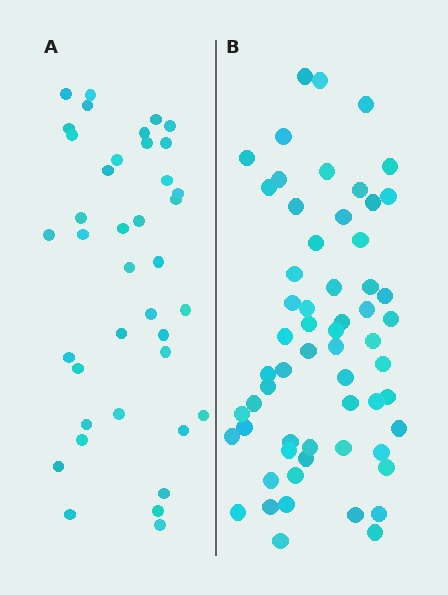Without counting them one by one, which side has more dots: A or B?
Region B (the right region) has more dots.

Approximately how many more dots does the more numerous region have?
Region B has approximately 20 more dots than region A.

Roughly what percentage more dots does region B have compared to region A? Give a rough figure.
About 55% more.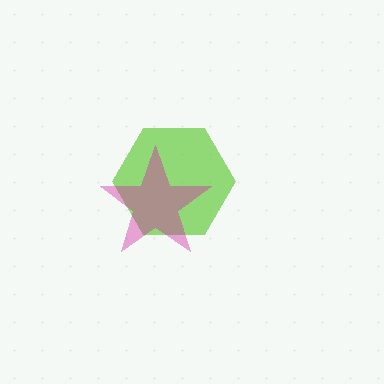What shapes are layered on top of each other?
The layered shapes are: a lime hexagon, a magenta star.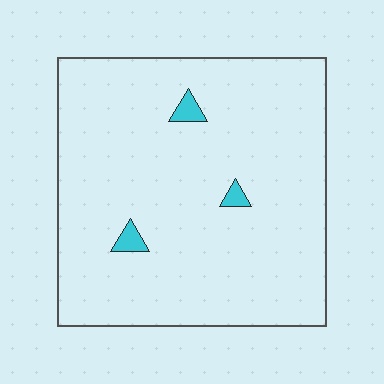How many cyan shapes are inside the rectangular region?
3.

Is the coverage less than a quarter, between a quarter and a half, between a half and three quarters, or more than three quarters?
Less than a quarter.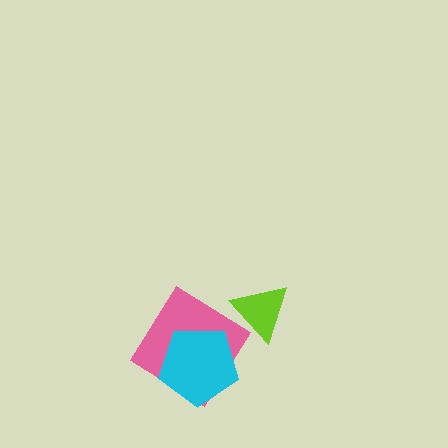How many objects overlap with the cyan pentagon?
1 object overlaps with the cyan pentagon.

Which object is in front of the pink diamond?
The cyan pentagon is in front of the pink diamond.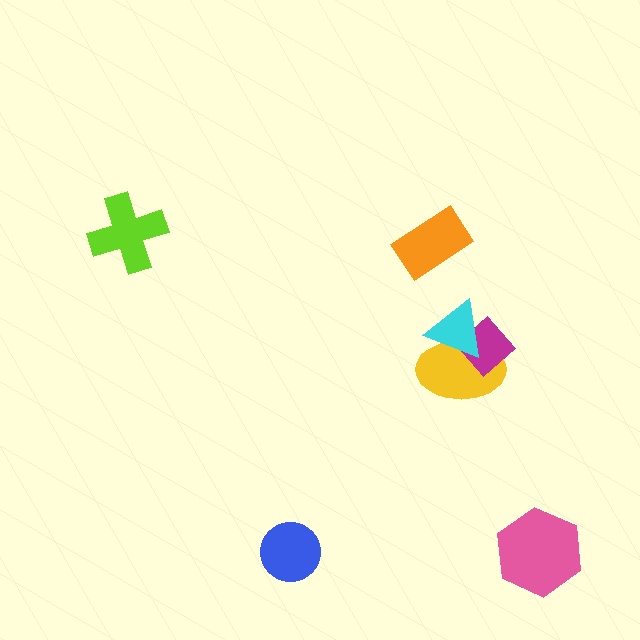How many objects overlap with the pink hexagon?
0 objects overlap with the pink hexagon.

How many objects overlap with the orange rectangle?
0 objects overlap with the orange rectangle.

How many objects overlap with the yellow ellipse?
2 objects overlap with the yellow ellipse.